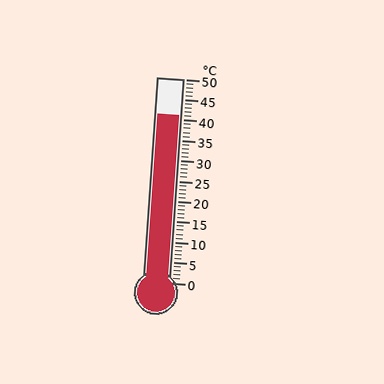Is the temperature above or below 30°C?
The temperature is above 30°C.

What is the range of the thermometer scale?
The thermometer scale ranges from 0°C to 50°C.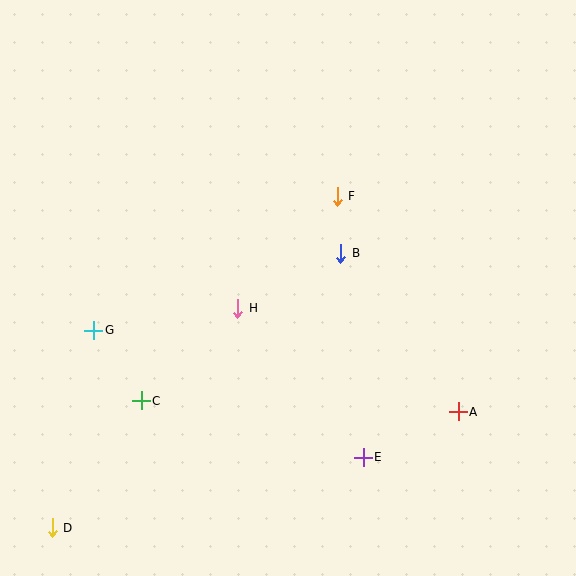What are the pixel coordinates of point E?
Point E is at (363, 457).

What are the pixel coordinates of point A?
Point A is at (458, 412).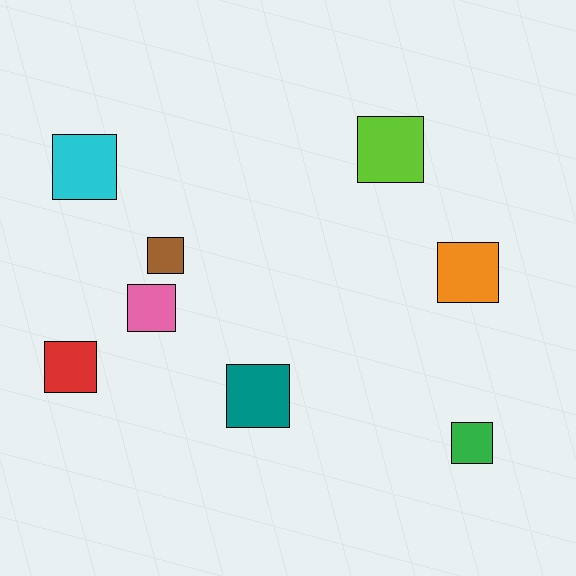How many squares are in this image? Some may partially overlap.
There are 8 squares.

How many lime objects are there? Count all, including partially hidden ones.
There is 1 lime object.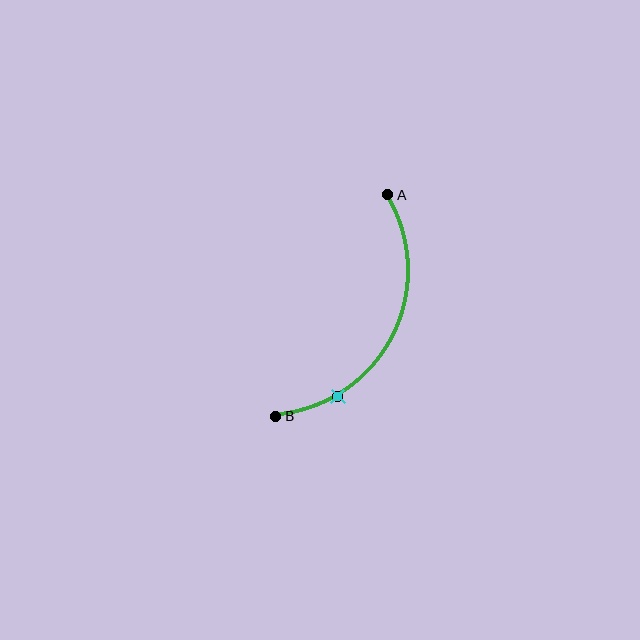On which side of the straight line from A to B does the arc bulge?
The arc bulges to the right of the straight line connecting A and B.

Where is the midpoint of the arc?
The arc midpoint is the point on the curve farthest from the straight line joining A and B. It sits to the right of that line.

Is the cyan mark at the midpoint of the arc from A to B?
No. The cyan mark lies on the arc but is closer to endpoint B. The arc midpoint would be at the point on the curve equidistant along the arc from both A and B.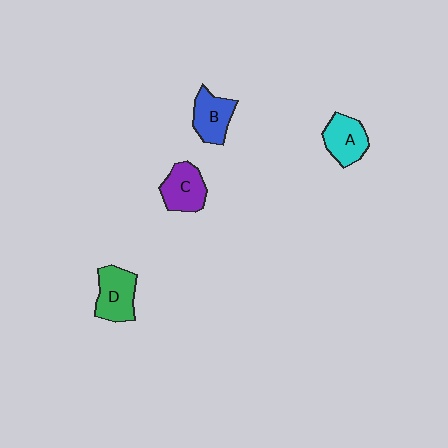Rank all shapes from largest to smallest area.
From largest to smallest: D (green), C (purple), A (cyan), B (blue).